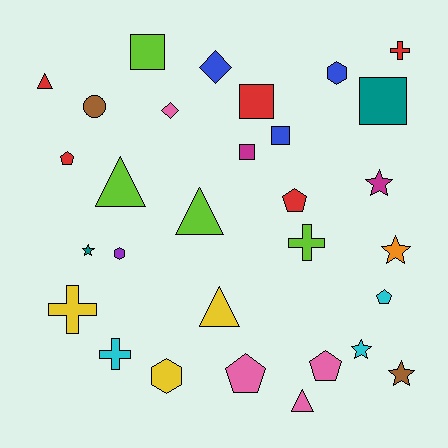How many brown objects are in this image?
There are 2 brown objects.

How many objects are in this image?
There are 30 objects.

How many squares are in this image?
There are 5 squares.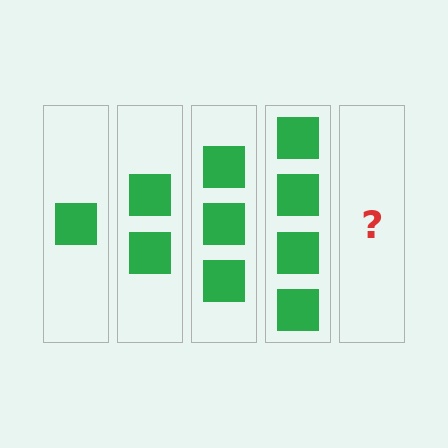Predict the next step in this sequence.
The next step is 5 squares.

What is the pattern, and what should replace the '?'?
The pattern is that each step adds one more square. The '?' should be 5 squares.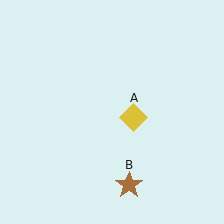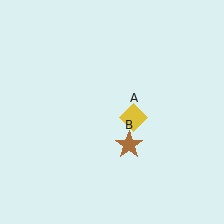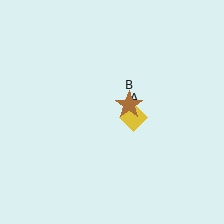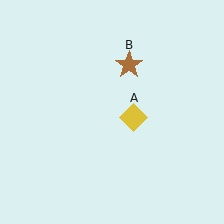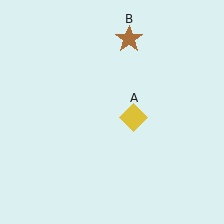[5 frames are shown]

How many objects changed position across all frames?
1 object changed position: brown star (object B).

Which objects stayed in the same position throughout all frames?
Yellow diamond (object A) remained stationary.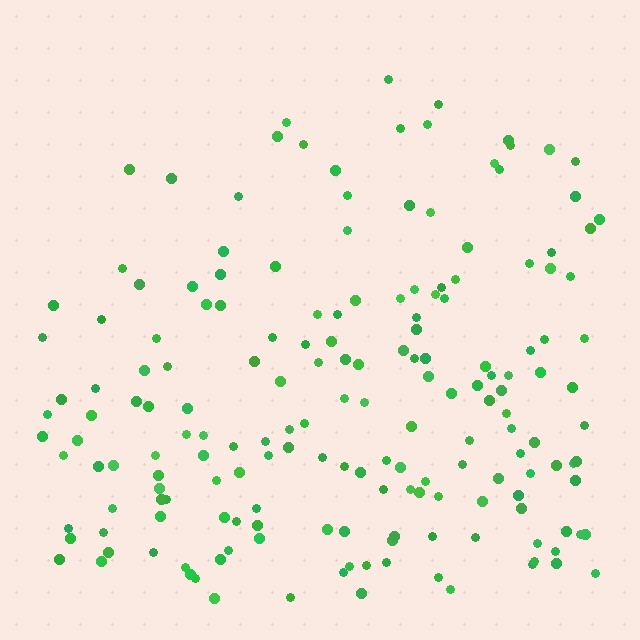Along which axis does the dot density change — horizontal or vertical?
Vertical.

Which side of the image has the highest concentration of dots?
The bottom.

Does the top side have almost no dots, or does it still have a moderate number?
Still a moderate number, just noticeably fewer than the bottom.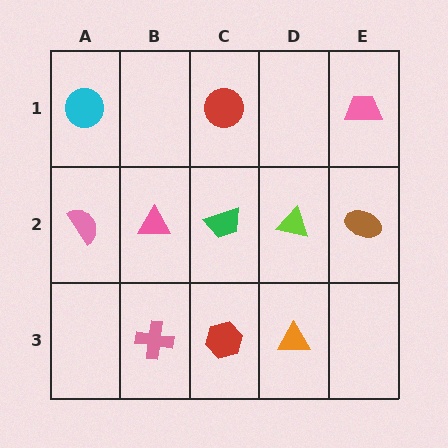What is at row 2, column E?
A brown ellipse.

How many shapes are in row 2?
5 shapes.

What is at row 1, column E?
A pink trapezoid.